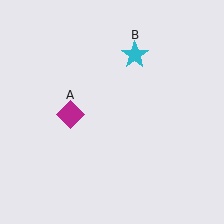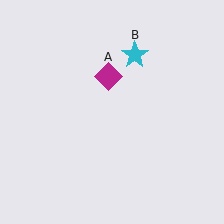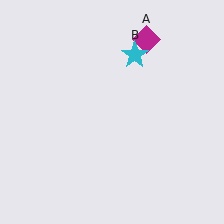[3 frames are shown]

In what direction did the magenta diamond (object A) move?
The magenta diamond (object A) moved up and to the right.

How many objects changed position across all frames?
1 object changed position: magenta diamond (object A).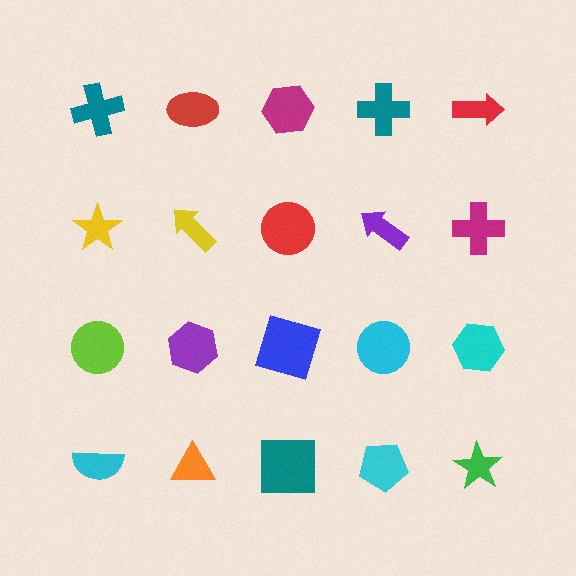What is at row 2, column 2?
A yellow arrow.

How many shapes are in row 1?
5 shapes.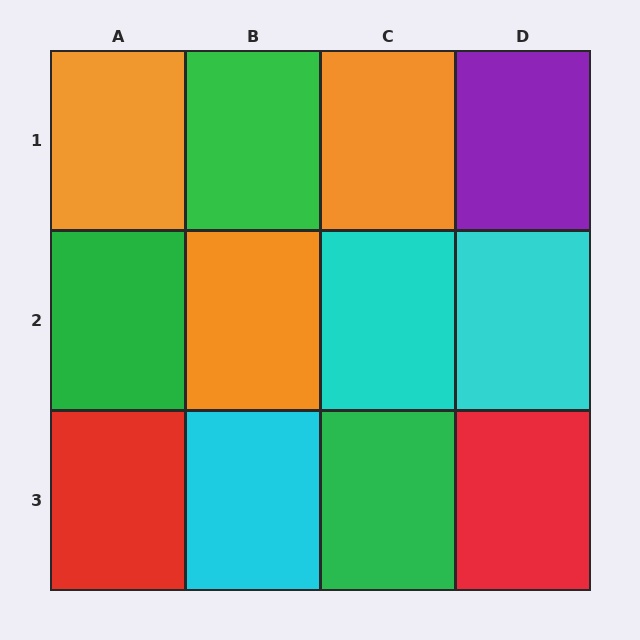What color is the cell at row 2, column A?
Green.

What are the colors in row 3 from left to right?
Red, cyan, green, red.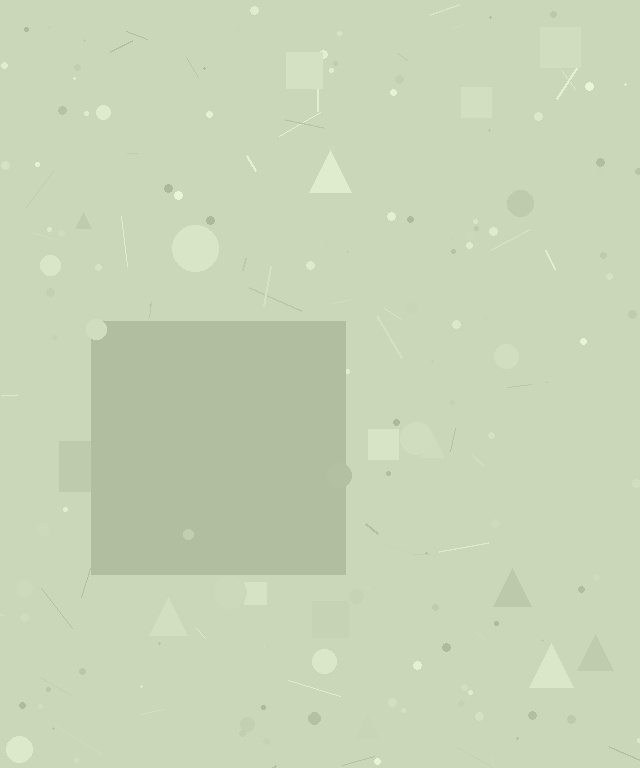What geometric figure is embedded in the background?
A square is embedded in the background.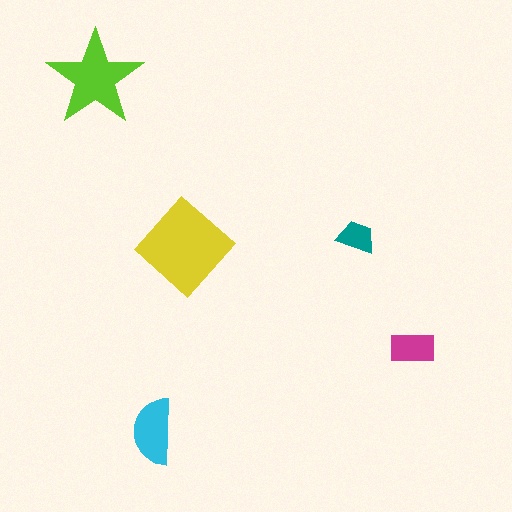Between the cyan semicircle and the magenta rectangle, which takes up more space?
The cyan semicircle.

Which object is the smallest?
The teal trapezoid.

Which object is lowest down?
The cyan semicircle is bottommost.